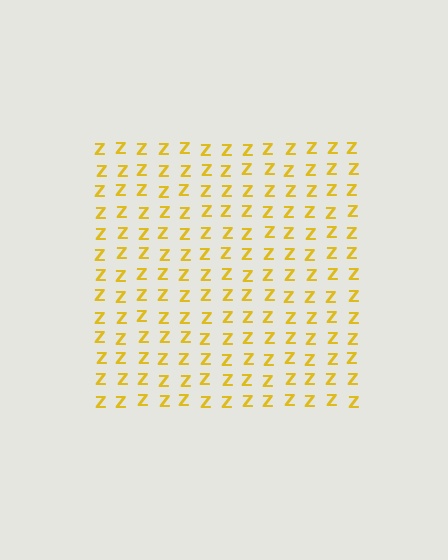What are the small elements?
The small elements are letter Z's.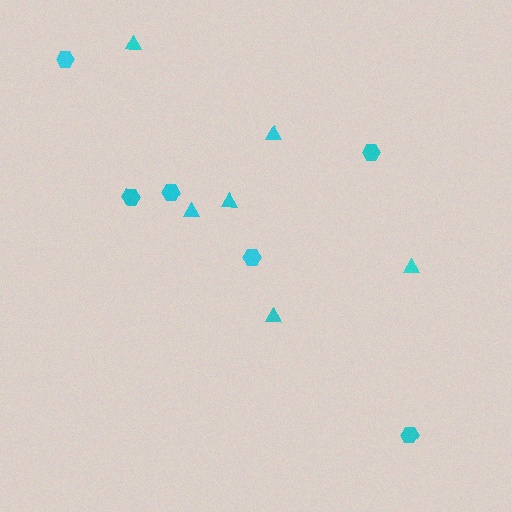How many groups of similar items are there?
There are 2 groups: one group of triangles (6) and one group of hexagons (6).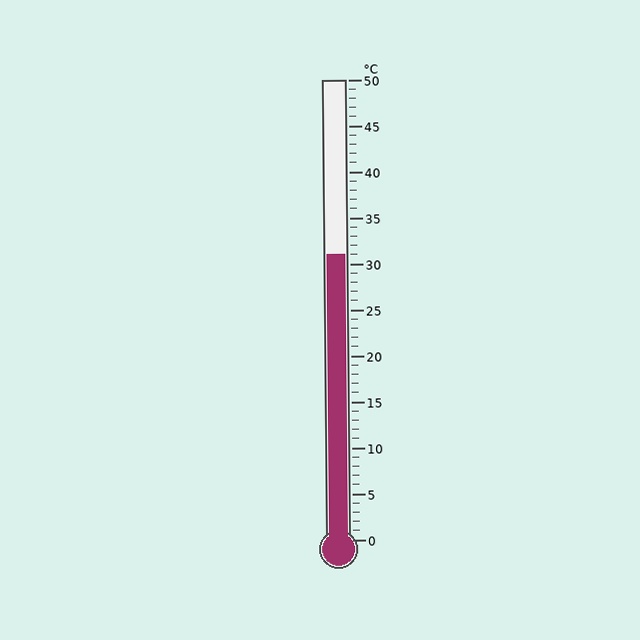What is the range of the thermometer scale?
The thermometer scale ranges from 0°C to 50°C.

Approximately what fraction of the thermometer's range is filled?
The thermometer is filled to approximately 60% of its range.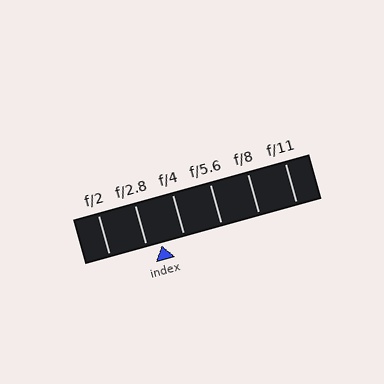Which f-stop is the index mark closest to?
The index mark is closest to f/2.8.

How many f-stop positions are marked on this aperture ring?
There are 6 f-stop positions marked.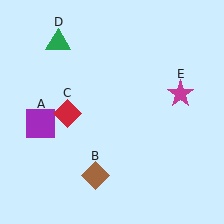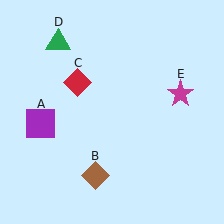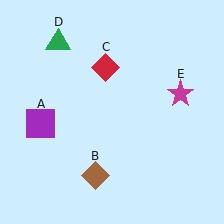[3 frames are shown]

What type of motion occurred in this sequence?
The red diamond (object C) rotated clockwise around the center of the scene.